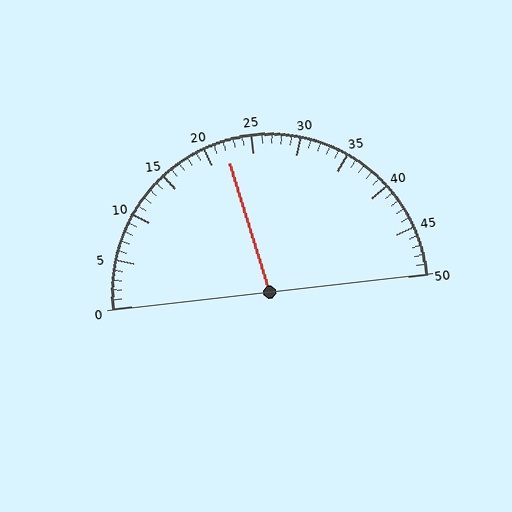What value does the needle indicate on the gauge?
The needle indicates approximately 22.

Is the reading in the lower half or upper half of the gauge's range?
The reading is in the lower half of the range (0 to 50).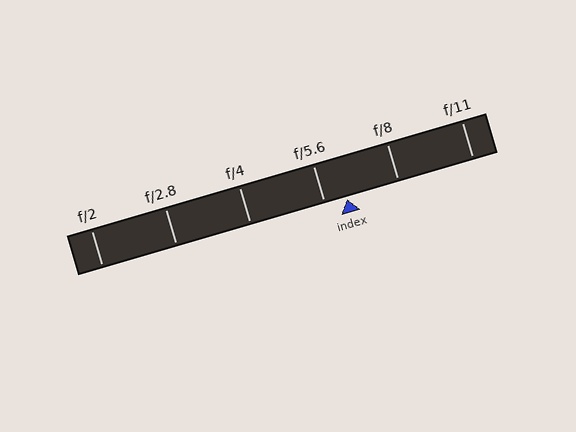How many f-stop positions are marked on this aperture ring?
There are 6 f-stop positions marked.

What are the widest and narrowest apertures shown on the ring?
The widest aperture shown is f/2 and the narrowest is f/11.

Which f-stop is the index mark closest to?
The index mark is closest to f/5.6.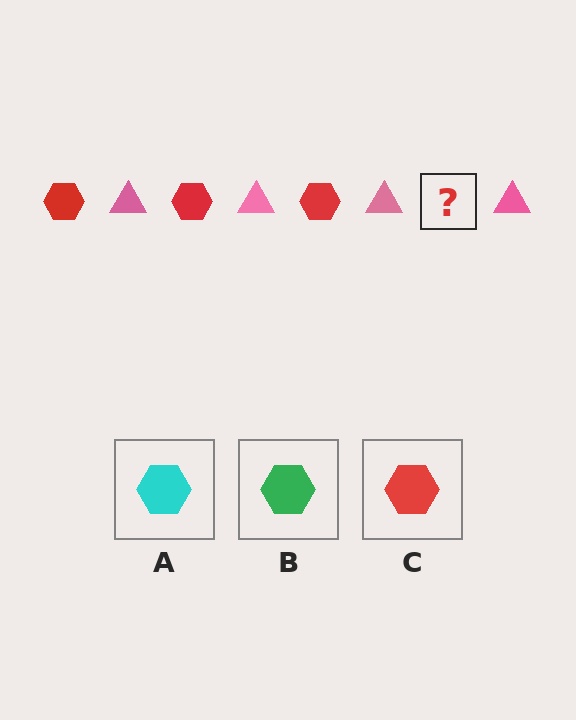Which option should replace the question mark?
Option C.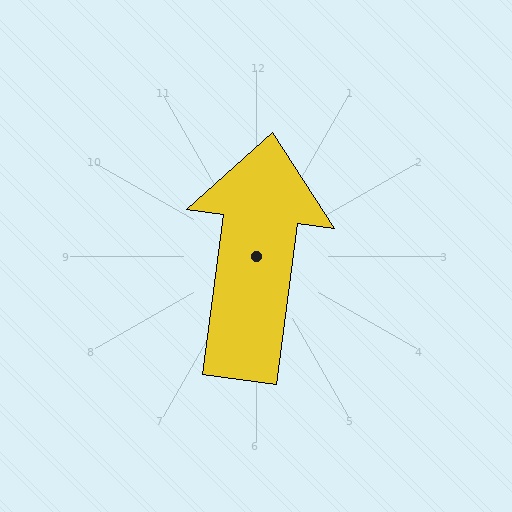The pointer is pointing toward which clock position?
Roughly 12 o'clock.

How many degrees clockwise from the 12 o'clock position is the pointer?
Approximately 7 degrees.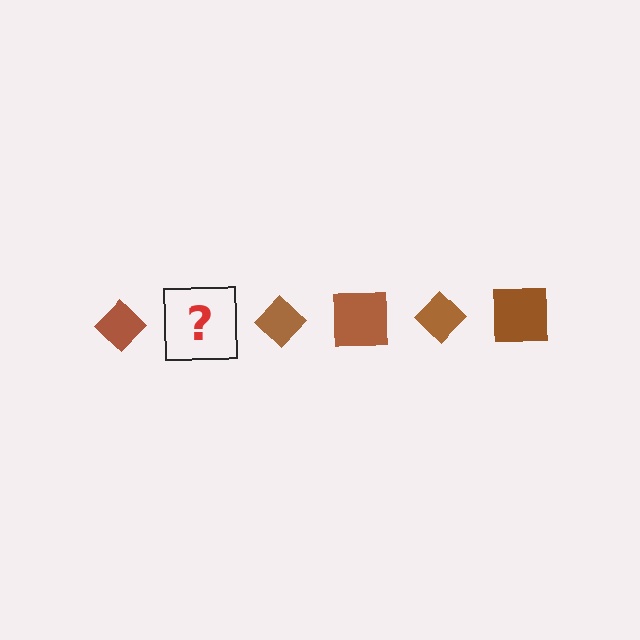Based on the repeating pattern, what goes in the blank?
The blank should be a brown square.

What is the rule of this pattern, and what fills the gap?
The rule is that the pattern cycles through diamond, square shapes in brown. The gap should be filled with a brown square.